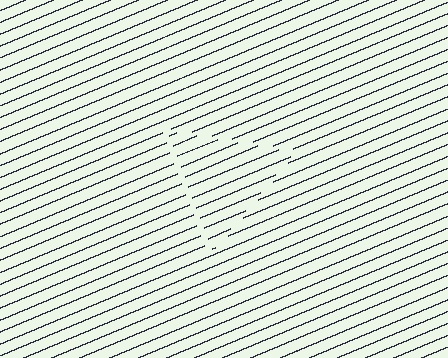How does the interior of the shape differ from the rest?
The interior of the shape contains the same grating, shifted by half a period — the contour is defined by the phase discontinuity where line-ends from the inner and outer gratings abut.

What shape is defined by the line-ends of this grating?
An illusory triangle. The interior of the shape contains the same grating, shifted by half a period — the contour is defined by the phase discontinuity where line-ends from the inner and outer gratings abut.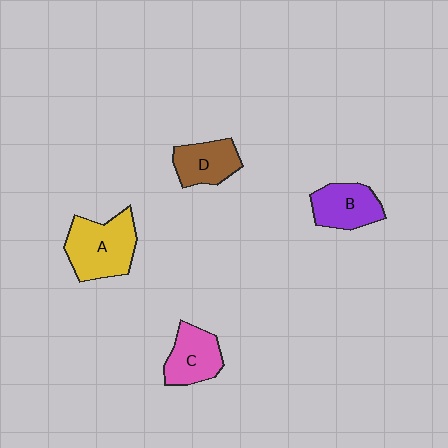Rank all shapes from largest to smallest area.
From largest to smallest: A (yellow), B (purple), C (pink), D (brown).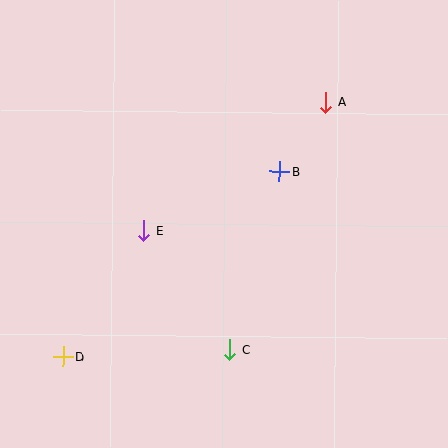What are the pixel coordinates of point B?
Point B is at (279, 171).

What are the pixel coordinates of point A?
Point A is at (326, 102).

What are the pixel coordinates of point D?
Point D is at (63, 357).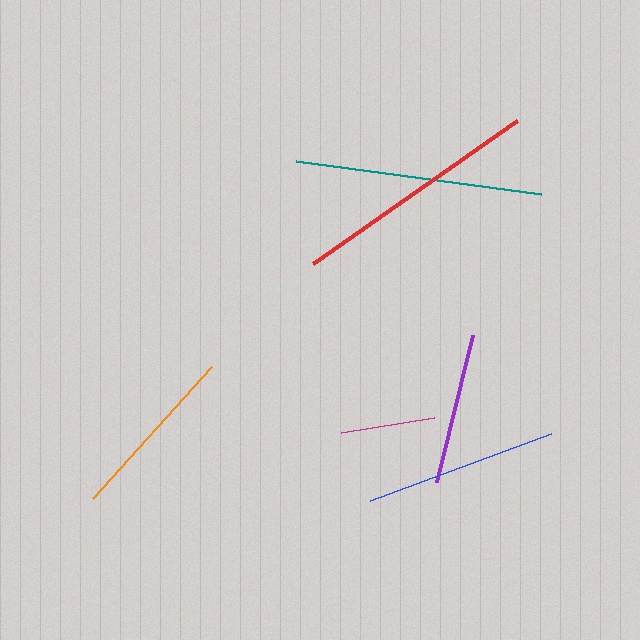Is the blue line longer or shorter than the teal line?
The teal line is longer than the blue line.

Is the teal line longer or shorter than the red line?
The red line is longer than the teal line.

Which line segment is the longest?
The red line is the longest at approximately 250 pixels.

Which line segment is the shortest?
The magenta line is the shortest at approximately 94 pixels.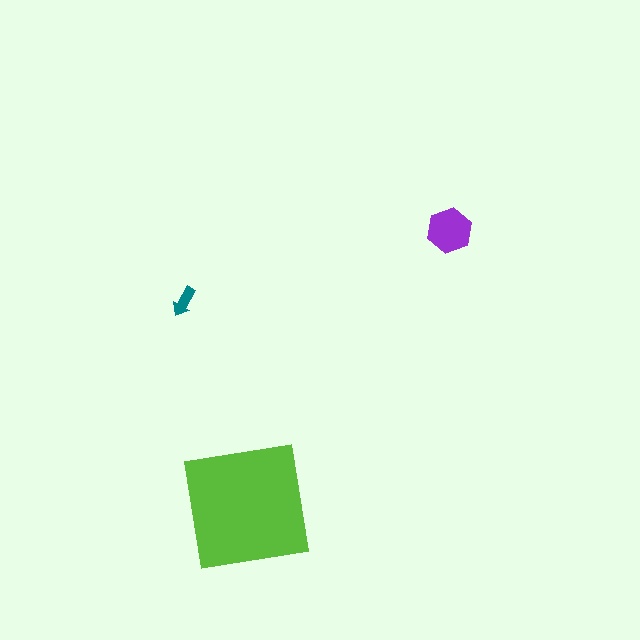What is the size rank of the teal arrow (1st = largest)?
3rd.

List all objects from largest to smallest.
The lime square, the purple hexagon, the teal arrow.